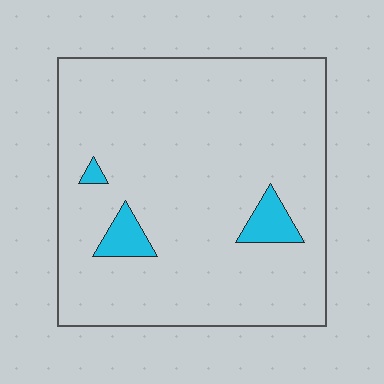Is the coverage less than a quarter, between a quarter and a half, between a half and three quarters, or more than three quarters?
Less than a quarter.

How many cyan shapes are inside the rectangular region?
3.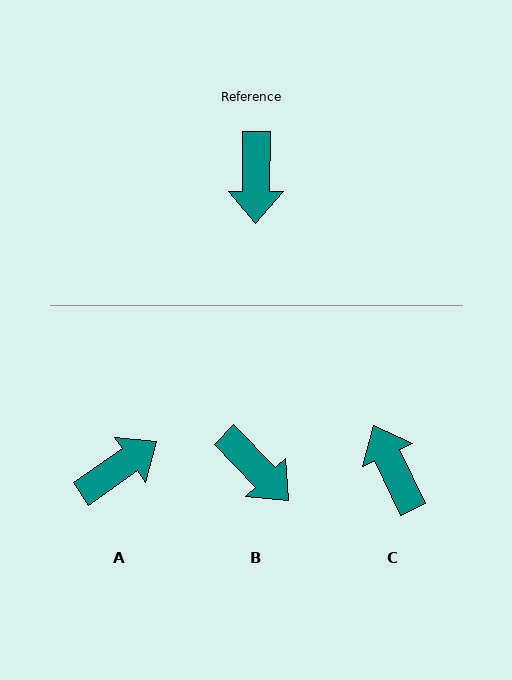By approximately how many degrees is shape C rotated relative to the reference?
Approximately 154 degrees clockwise.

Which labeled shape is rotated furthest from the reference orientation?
C, about 154 degrees away.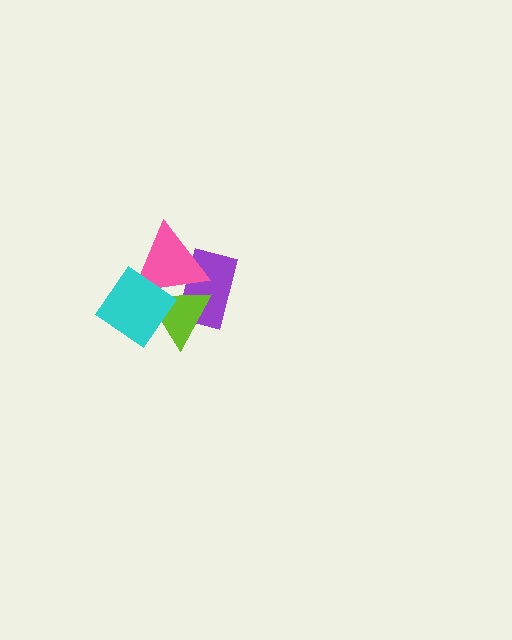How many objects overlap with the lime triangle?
3 objects overlap with the lime triangle.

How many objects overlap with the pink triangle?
3 objects overlap with the pink triangle.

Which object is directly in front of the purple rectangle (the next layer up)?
The lime triangle is directly in front of the purple rectangle.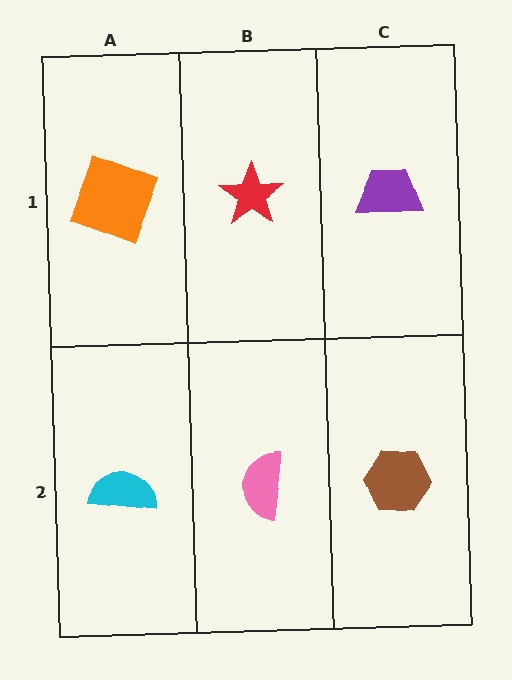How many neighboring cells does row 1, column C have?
2.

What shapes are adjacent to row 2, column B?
A red star (row 1, column B), a cyan semicircle (row 2, column A), a brown hexagon (row 2, column C).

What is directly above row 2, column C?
A purple trapezoid.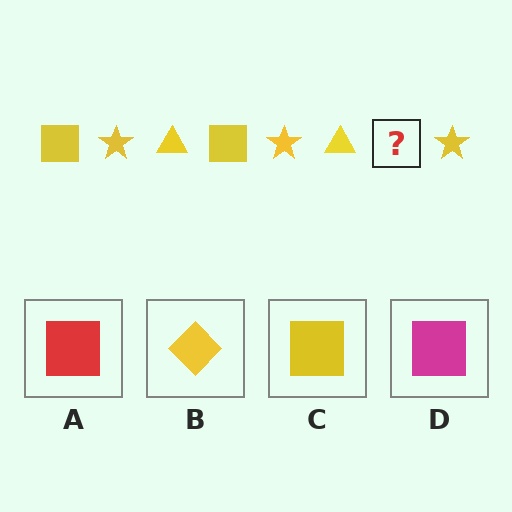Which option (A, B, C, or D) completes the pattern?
C.